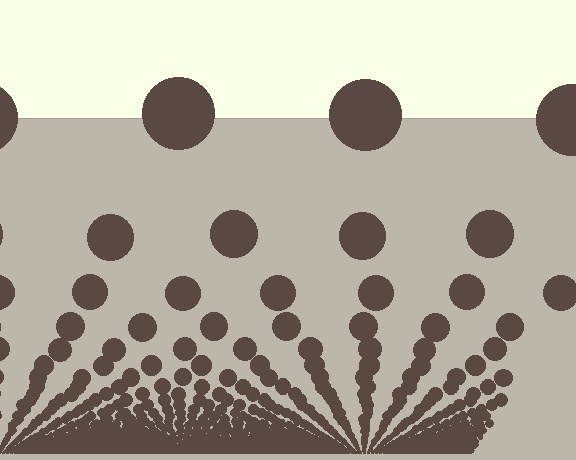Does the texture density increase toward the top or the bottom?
Density increases toward the bottom.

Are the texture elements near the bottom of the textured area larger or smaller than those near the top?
Smaller. The gradient is inverted — elements near the bottom are smaller and denser.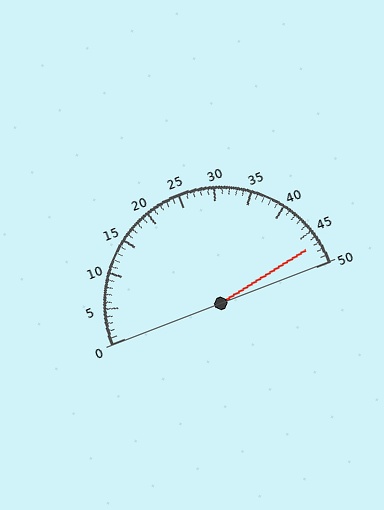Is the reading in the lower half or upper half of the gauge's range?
The reading is in the upper half of the range (0 to 50).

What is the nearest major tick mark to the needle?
The nearest major tick mark is 45.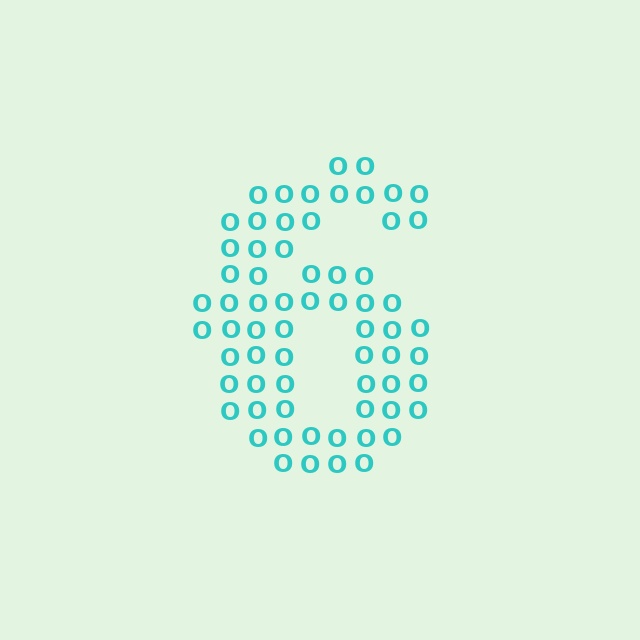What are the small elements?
The small elements are letter O's.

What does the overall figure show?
The overall figure shows the digit 6.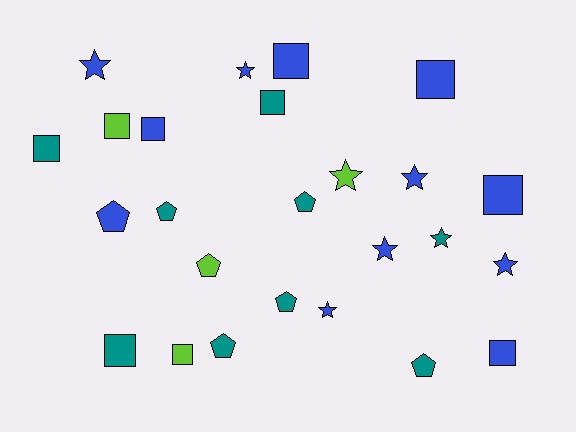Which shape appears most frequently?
Square, with 10 objects.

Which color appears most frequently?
Blue, with 12 objects.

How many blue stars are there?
There are 6 blue stars.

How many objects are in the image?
There are 25 objects.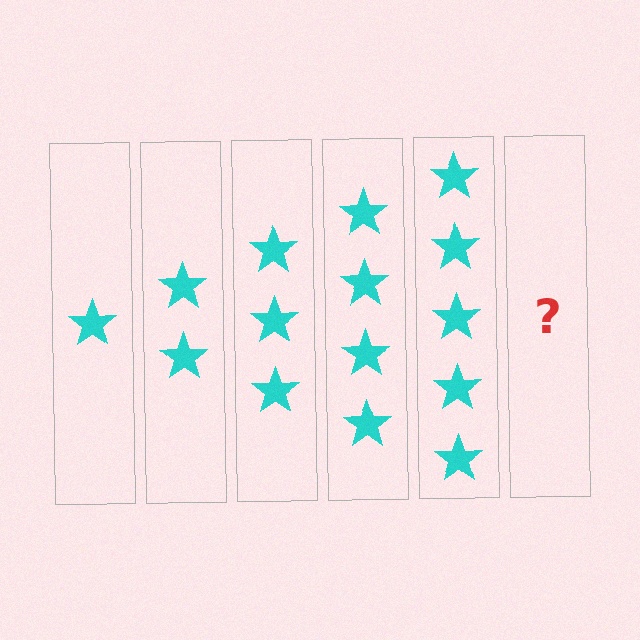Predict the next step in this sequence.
The next step is 6 stars.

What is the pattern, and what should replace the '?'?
The pattern is that each step adds one more star. The '?' should be 6 stars.